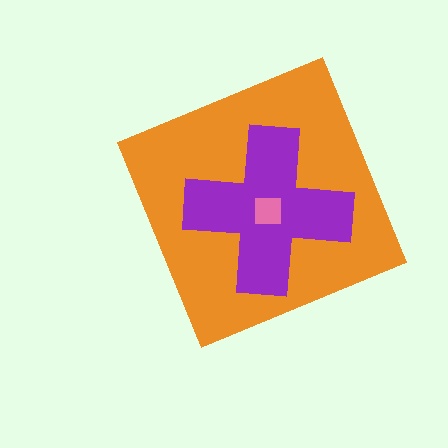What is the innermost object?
The pink square.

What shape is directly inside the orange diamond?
The purple cross.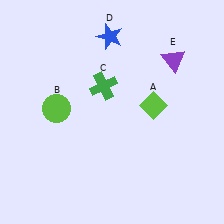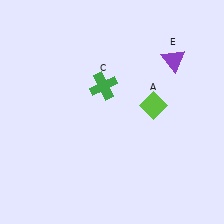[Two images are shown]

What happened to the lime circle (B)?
The lime circle (B) was removed in Image 2. It was in the top-left area of Image 1.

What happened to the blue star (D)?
The blue star (D) was removed in Image 2. It was in the top-left area of Image 1.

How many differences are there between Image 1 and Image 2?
There are 2 differences between the two images.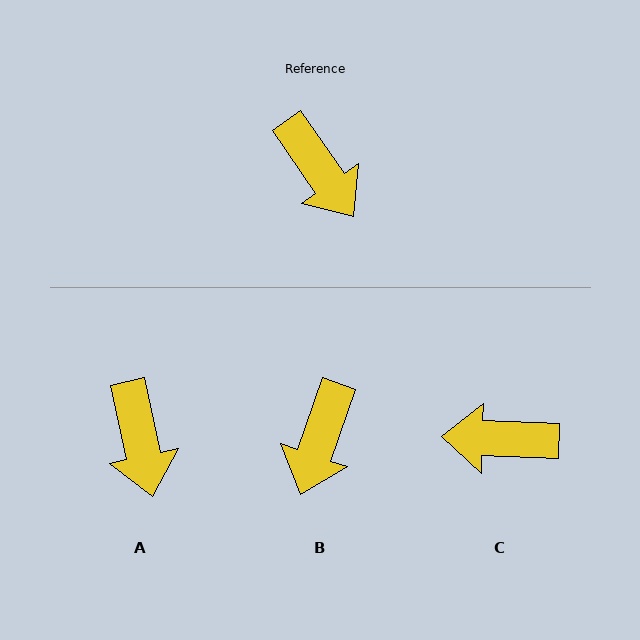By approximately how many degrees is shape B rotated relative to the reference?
Approximately 54 degrees clockwise.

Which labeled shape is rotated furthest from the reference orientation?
C, about 127 degrees away.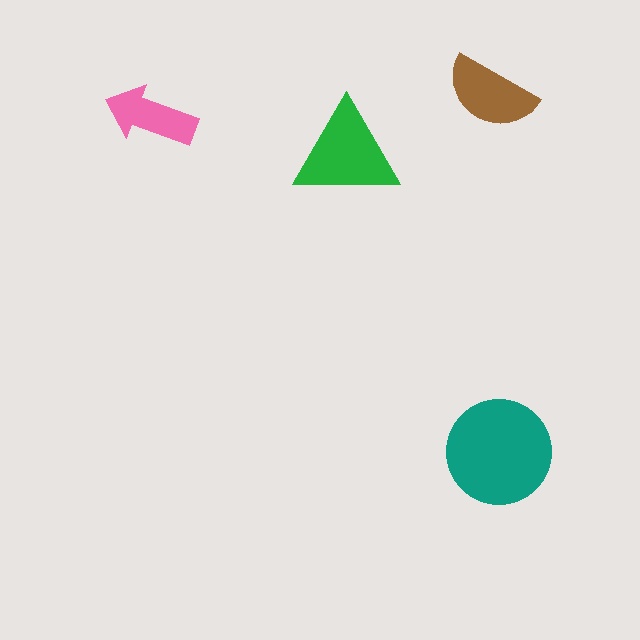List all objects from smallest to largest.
The pink arrow, the brown semicircle, the green triangle, the teal circle.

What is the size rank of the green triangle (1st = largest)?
2nd.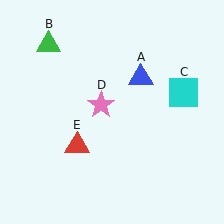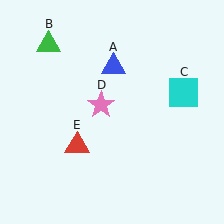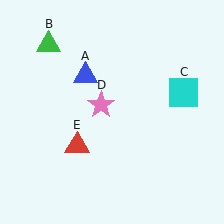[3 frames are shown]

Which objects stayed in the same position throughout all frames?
Green triangle (object B) and cyan square (object C) and pink star (object D) and red triangle (object E) remained stationary.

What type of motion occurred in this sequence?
The blue triangle (object A) rotated counterclockwise around the center of the scene.